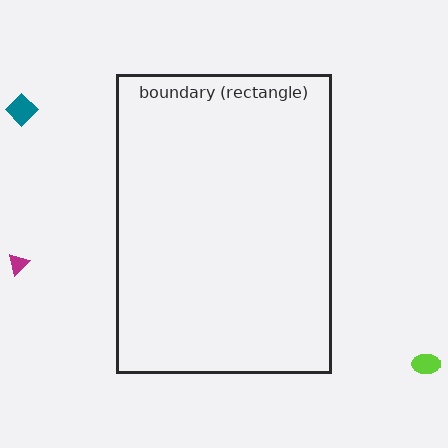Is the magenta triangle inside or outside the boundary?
Outside.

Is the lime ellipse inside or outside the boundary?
Outside.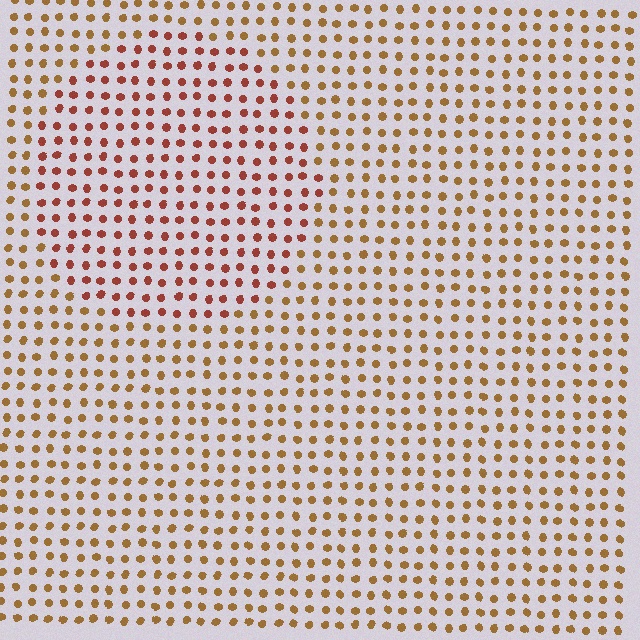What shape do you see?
I see a circle.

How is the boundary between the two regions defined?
The boundary is defined purely by a slight shift in hue (about 30 degrees). Spacing, size, and orientation are identical on both sides.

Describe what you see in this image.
The image is filled with small brown elements in a uniform arrangement. A circle-shaped region is visible where the elements are tinted to a slightly different hue, forming a subtle color boundary.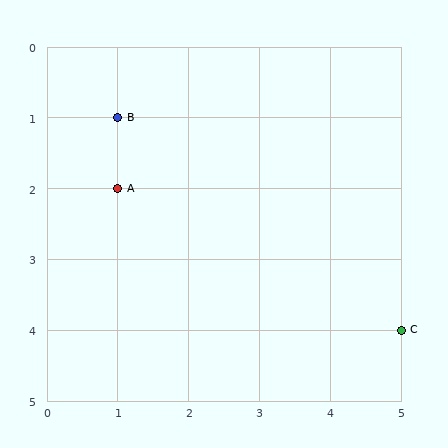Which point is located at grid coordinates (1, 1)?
Point B is at (1, 1).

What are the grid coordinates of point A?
Point A is at grid coordinates (1, 2).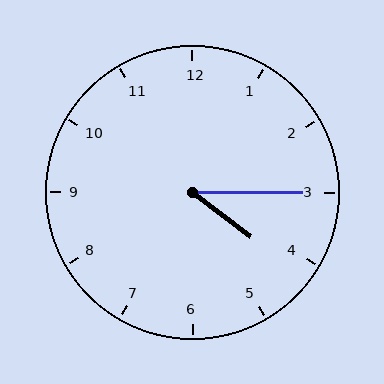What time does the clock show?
4:15.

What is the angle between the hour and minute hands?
Approximately 38 degrees.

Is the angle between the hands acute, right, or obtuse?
It is acute.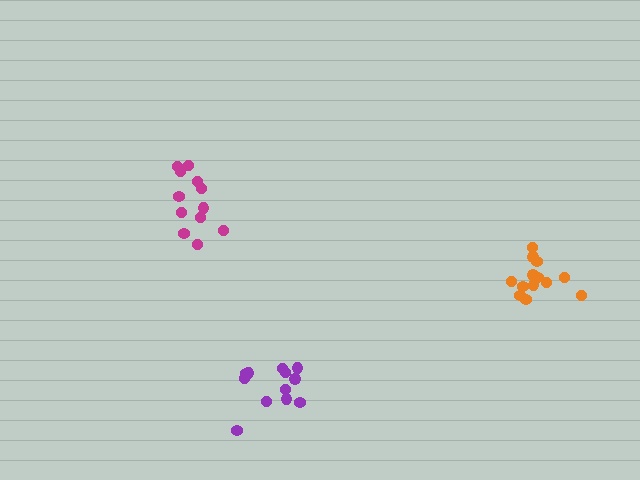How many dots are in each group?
Group 1: 12 dots, Group 2: 12 dots, Group 3: 13 dots (37 total).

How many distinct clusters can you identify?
There are 3 distinct clusters.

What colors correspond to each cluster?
The clusters are colored: purple, magenta, orange.